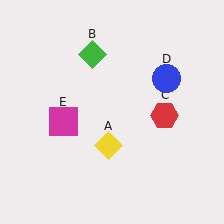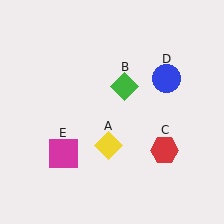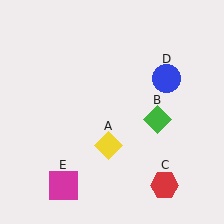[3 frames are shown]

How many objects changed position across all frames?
3 objects changed position: green diamond (object B), red hexagon (object C), magenta square (object E).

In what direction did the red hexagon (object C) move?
The red hexagon (object C) moved down.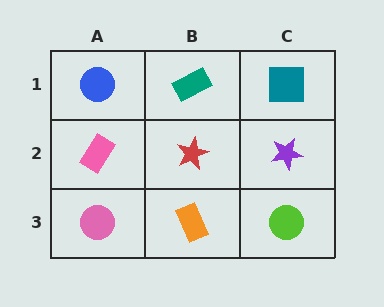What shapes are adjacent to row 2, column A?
A blue circle (row 1, column A), a pink circle (row 3, column A), a red star (row 2, column B).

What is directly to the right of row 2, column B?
A purple star.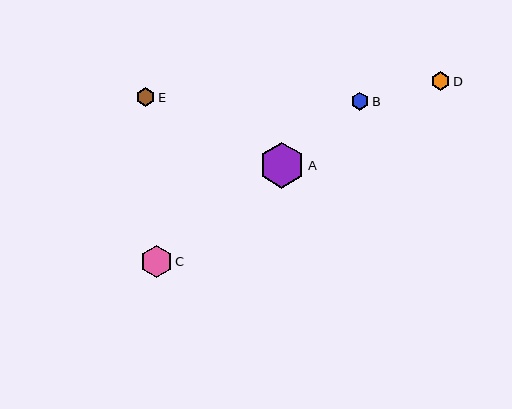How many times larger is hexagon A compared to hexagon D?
Hexagon A is approximately 2.5 times the size of hexagon D.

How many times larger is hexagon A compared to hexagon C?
Hexagon A is approximately 1.4 times the size of hexagon C.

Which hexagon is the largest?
Hexagon A is the largest with a size of approximately 46 pixels.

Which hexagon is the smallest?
Hexagon B is the smallest with a size of approximately 18 pixels.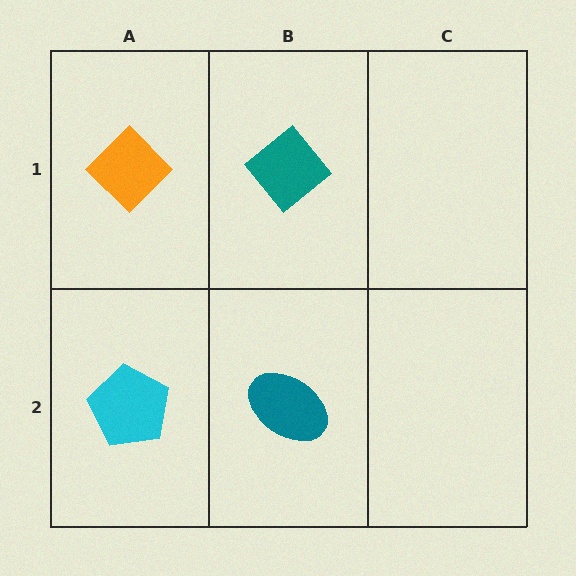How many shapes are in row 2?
2 shapes.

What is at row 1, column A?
An orange diamond.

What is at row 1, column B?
A teal diamond.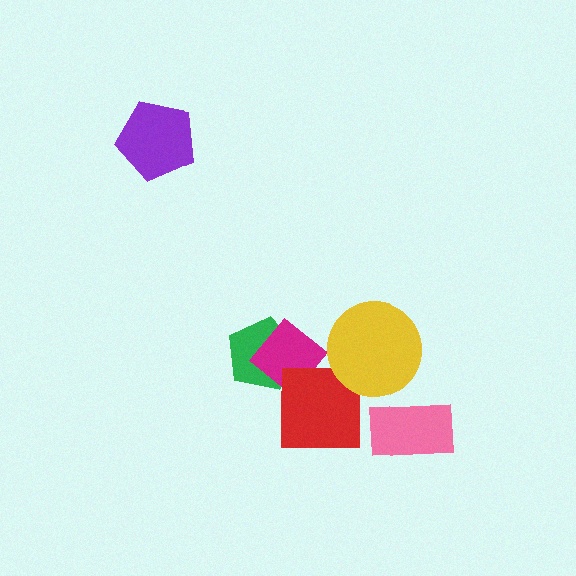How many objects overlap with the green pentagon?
1 object overlaps with the green pentagon.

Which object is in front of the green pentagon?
The magenta diamond is in front of the green pentagon.